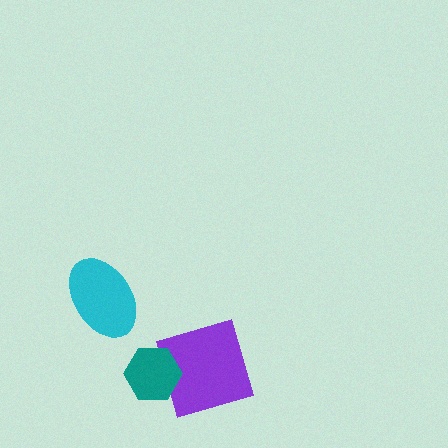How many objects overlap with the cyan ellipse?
0 objects overlap with the cyan ellipse.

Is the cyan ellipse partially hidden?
No, no other shape covers it.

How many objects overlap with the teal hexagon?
1 object overlaps with the teal hexagon.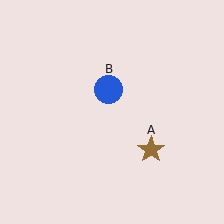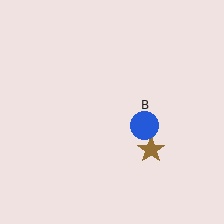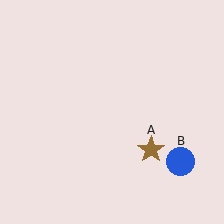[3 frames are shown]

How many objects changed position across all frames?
1 object changed position: blue circle (object B).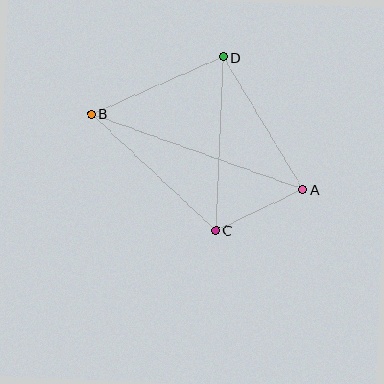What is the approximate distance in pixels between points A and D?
The distance between A and D is approximately 154 pixels.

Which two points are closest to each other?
Points A and C are closest to each other.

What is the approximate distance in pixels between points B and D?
The distance between B and D is approximately 143 pixels.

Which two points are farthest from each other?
Points A and B are farthest from each other.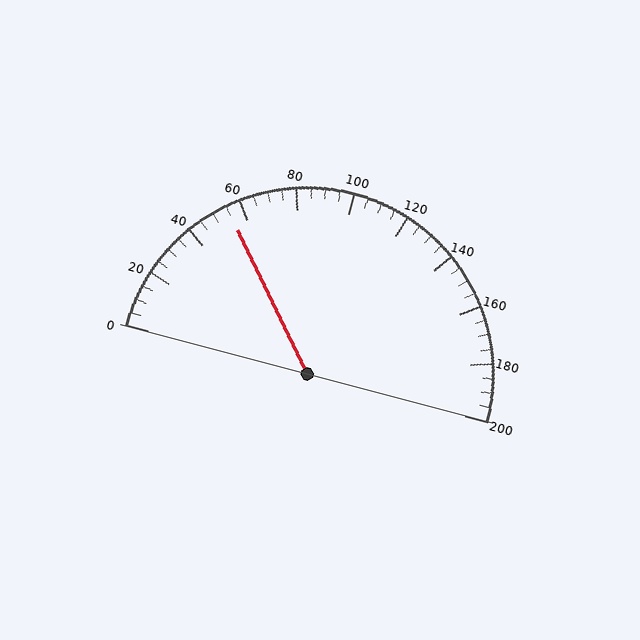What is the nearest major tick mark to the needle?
The nearest major tick mark is 60.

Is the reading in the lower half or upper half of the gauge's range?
The reading is in the lower half of the range (0 to 200).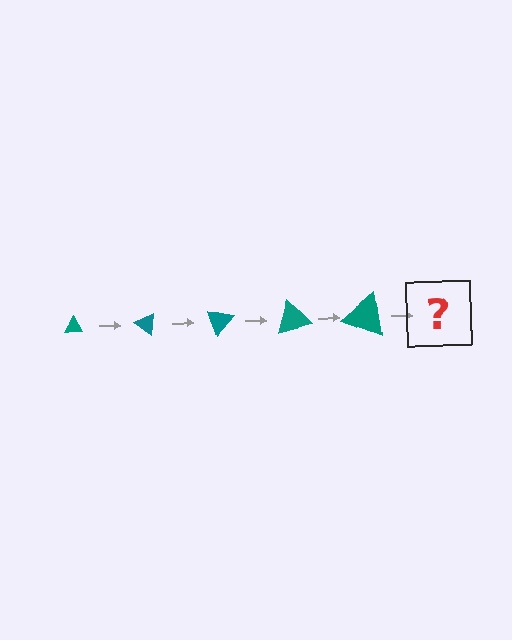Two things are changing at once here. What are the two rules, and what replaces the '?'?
The two rules are that the triangle grows larger each step and it rotates 35 degrees each step. The '?' should be a triangle, larger than the previous one and rotated 175 degrees from the start.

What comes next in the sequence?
The next element should be a triangle, larger than the previous one and rotated 175 degrees from the start.